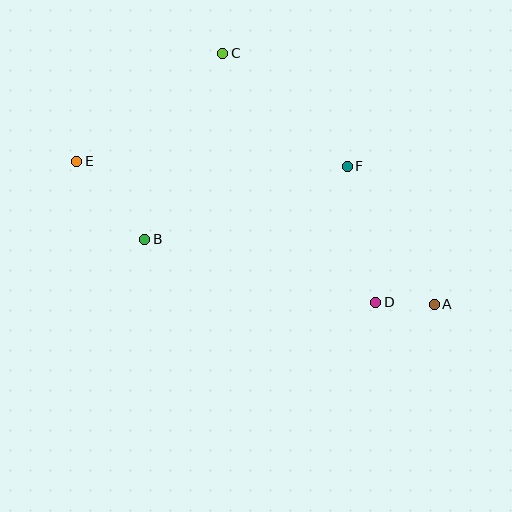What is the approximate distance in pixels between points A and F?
The distance between A and F is approximately 163 pixels.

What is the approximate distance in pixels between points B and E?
The distance between B and E is approximately 103 pixels.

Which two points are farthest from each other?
Points A and E are farthest from each other.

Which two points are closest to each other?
Points A and D are closest to each other.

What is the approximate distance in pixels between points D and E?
The distance between D and E is approximately 331 pixels.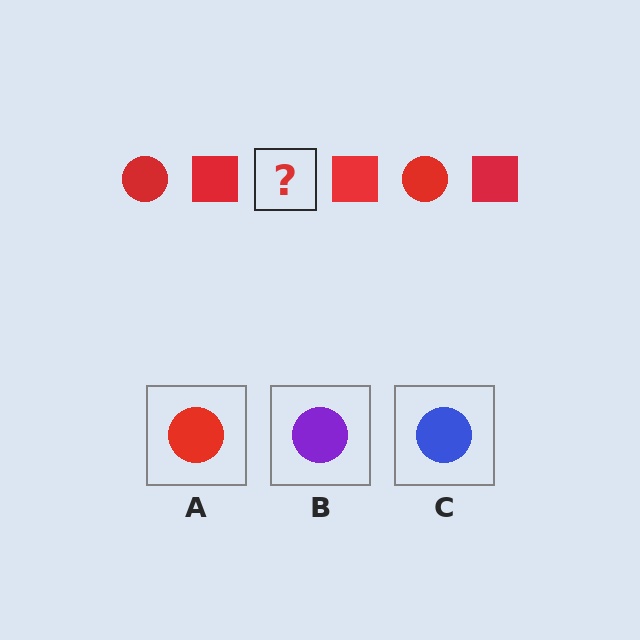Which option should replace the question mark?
Option A.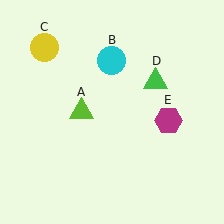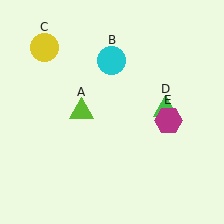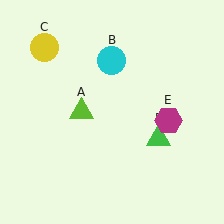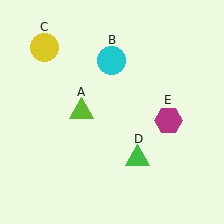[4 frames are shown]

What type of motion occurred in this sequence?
The green triangle (object D) rotated clockwise around the center of the scene.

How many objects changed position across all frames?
1 object changed position: green triangle (object D).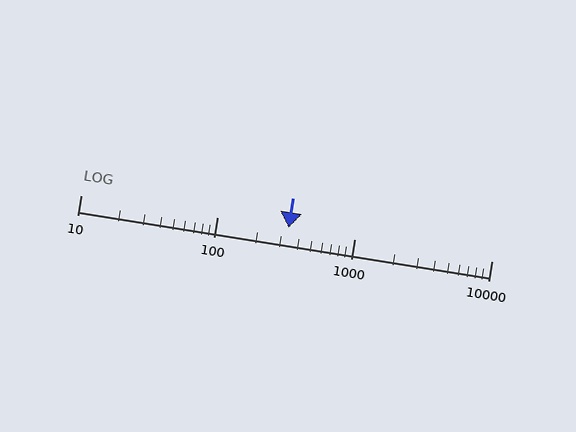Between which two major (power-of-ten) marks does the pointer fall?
The pointer is between 100 and 1000.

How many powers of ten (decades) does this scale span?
The scale spans 3 decades, from 10 to 10000.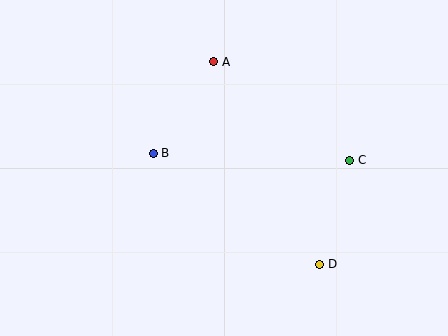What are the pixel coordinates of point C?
Point C is at (350, 160).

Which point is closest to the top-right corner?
Point C is closest to the top-right corner.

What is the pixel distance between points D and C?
The distance between D and C is 108 pixels.